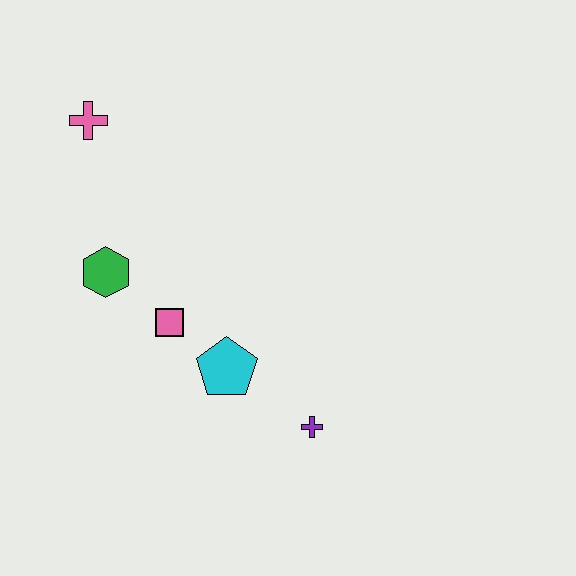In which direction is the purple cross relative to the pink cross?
The purple cross is below the pink cross.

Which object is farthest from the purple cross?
The pink cross is farthest from the purple cross.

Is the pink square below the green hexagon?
Yes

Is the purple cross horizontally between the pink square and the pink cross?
No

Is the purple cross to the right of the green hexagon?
Yes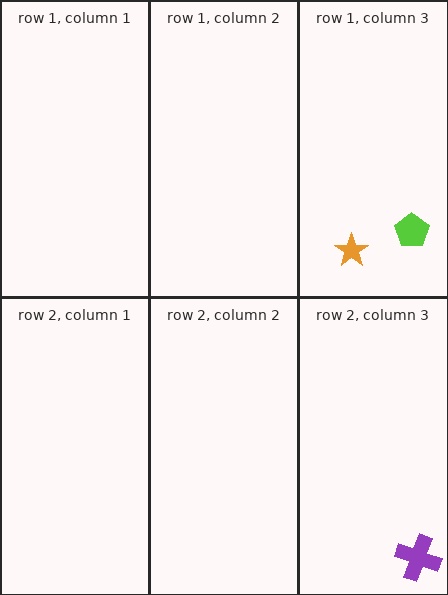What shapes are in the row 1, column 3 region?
The lime pentagon, the orange star.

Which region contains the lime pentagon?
The row 1, column 3 region.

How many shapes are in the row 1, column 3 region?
2.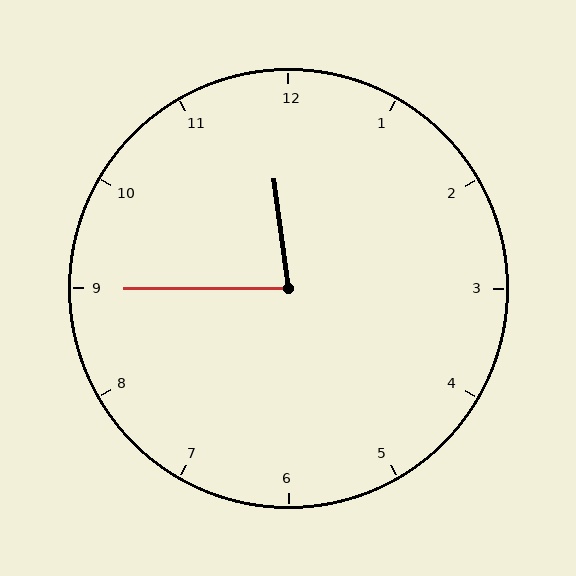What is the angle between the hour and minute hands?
Approximately 82 degrees.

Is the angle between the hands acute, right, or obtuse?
It is acute.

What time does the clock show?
11:45.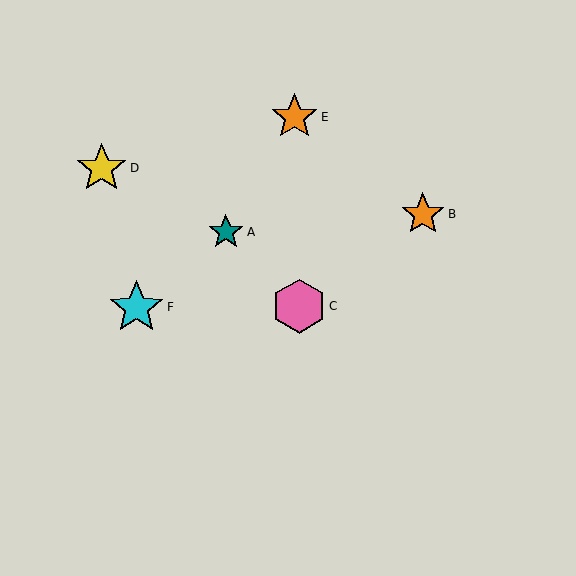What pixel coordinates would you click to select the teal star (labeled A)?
Click at (226, 232) to select the teal star A.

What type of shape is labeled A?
Shape A is a teal star.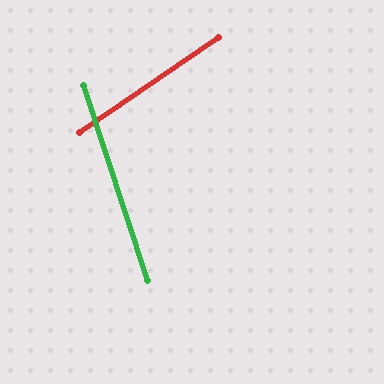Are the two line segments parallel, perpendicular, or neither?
Neither parallel nor perpendicular — they differ by about 74°.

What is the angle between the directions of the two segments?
Approximately 74 degrees.